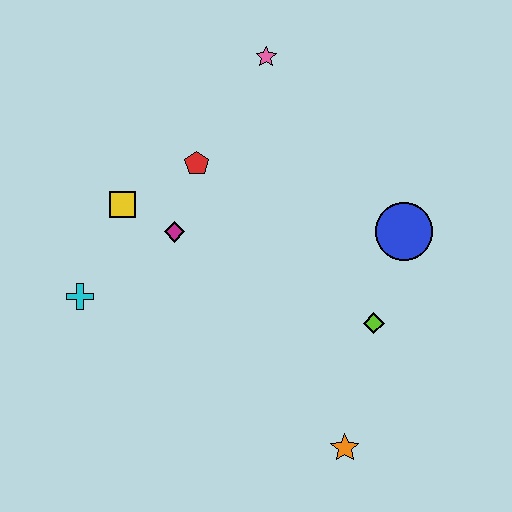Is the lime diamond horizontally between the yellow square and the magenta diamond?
No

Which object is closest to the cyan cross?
The yellow square is closest to the cyan cross.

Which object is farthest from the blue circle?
The cyan cross is farthest from the blue circle.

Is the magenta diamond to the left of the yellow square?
No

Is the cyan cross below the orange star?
No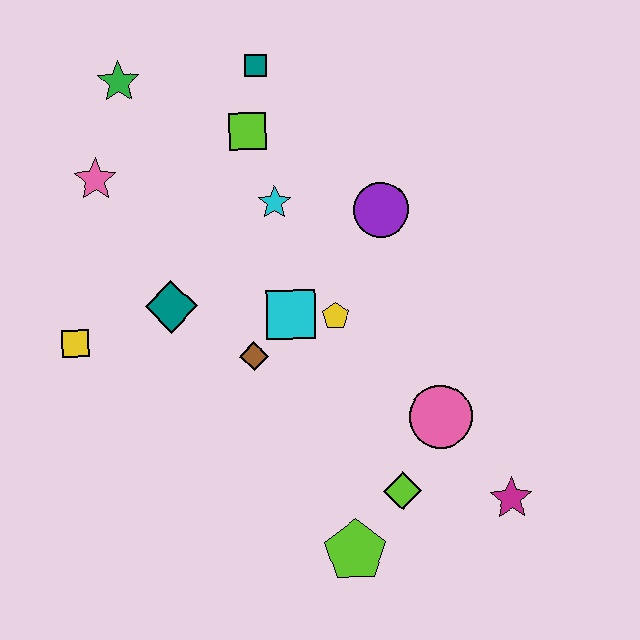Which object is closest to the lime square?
The teal square is closest to the lime square.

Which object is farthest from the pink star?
The magenta star is farthest from the pink star.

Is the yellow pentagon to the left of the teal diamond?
No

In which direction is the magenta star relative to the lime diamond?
The magenta star is to the right of the lime diamond.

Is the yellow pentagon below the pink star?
Yes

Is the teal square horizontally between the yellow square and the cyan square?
Yes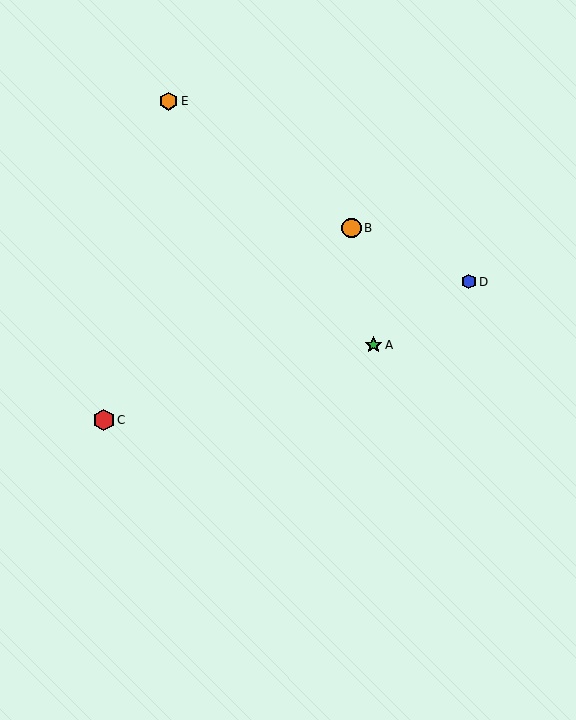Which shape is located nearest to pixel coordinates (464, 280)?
The blue hexagon (labeled D) at (469, 282) is nearest to that location.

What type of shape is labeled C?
Shape C is a red hexagon.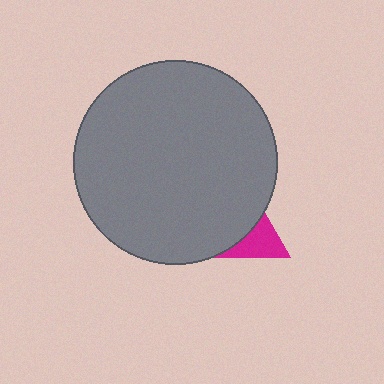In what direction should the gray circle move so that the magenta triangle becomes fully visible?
The gray circle should move toward the upper-left. That is the shortest direction to clear the overlap and leave the magenta triangle fully visible.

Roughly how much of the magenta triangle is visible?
A small part of it is visible (roughly 33%).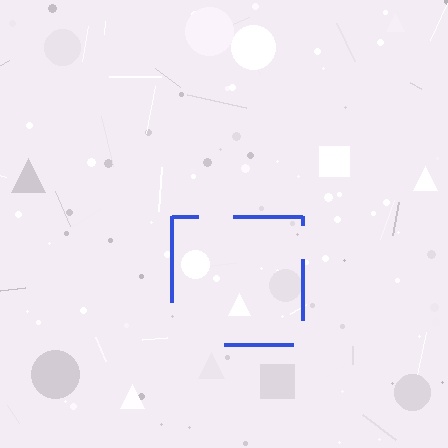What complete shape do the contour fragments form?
The contour fragments form a square.